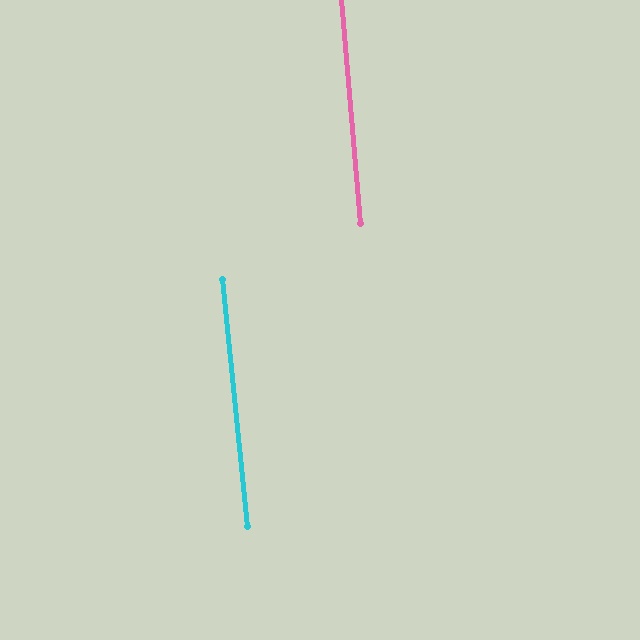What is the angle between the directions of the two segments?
Approximately 1 degree.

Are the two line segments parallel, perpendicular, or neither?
Parallel — their directions differ by only 0.9°.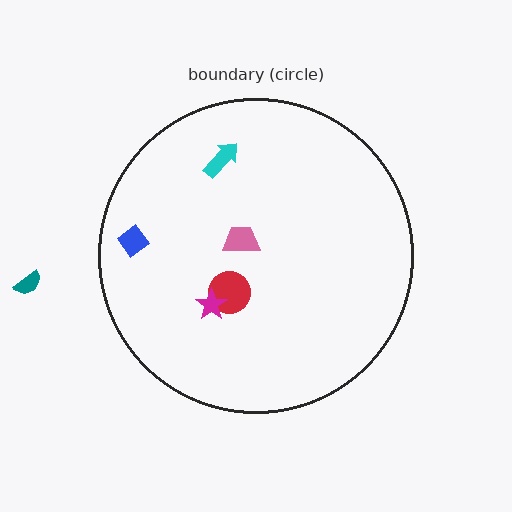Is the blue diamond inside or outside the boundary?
Inside.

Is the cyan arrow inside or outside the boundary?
Inside.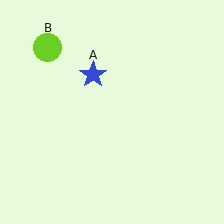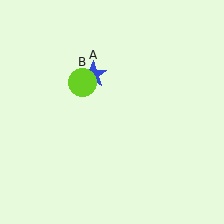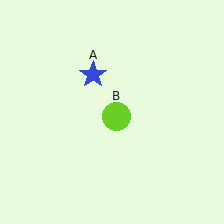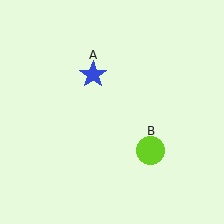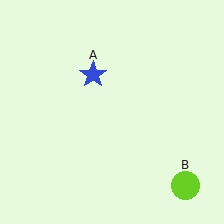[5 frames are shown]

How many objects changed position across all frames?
1 object changed position: lime circle (object B).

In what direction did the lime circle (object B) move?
The lime circle (object B) moved down and to the right.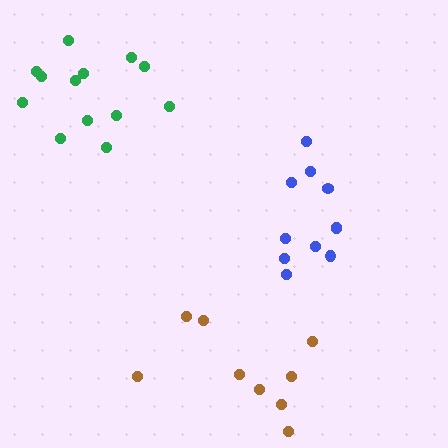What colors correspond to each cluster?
The clusters are colored: blue, green, brown.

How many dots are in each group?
Group 1: 11 dots, Group 2: 13 dots, Group 3: 9 dots (33 total).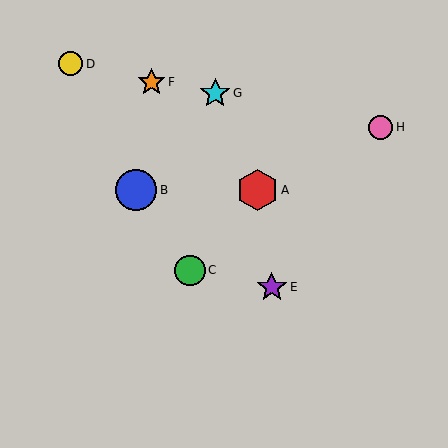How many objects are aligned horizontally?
2 objects (A, B) are aligned horizontally.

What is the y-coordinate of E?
Object E is at y≈287.